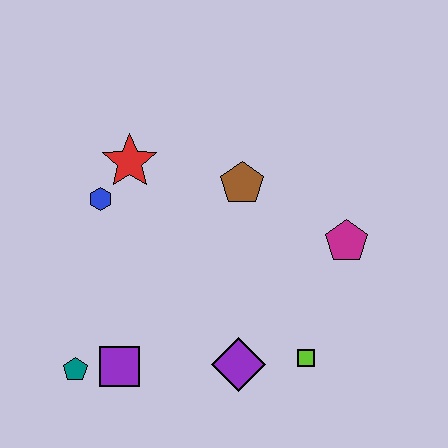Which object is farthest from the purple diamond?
The red star is farthest from the purple diamond.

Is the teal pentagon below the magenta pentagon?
Yes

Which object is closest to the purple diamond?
The lime square is closest to the purple diamond.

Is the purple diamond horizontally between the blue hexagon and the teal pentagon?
No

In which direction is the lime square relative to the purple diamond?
The lime square is to the right of the purple diamond.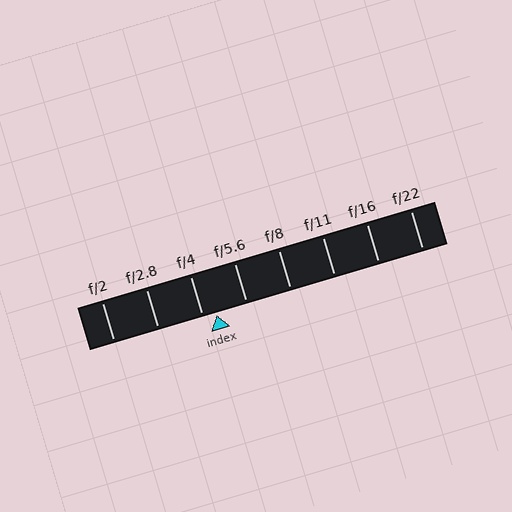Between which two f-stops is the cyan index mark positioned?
The index mark is between f/4 and f/5.6.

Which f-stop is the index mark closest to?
The index mark is closest to f/4.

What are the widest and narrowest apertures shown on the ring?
The widest aperture shown is f/2 and the narrowest is f/22.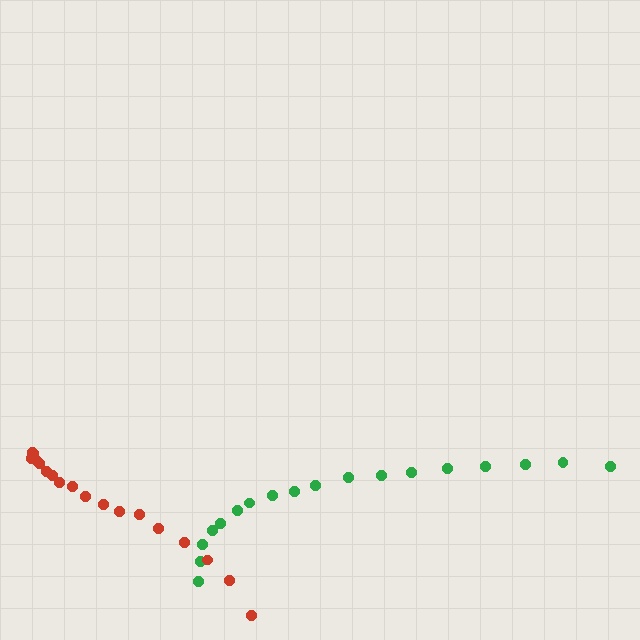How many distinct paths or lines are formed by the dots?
There are 2 distinct paths.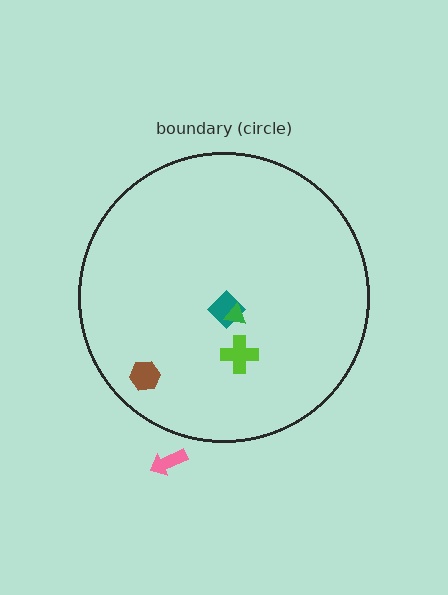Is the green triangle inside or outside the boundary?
Inside.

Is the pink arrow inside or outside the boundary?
Outside.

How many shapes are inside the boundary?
4 inside, 1 outside.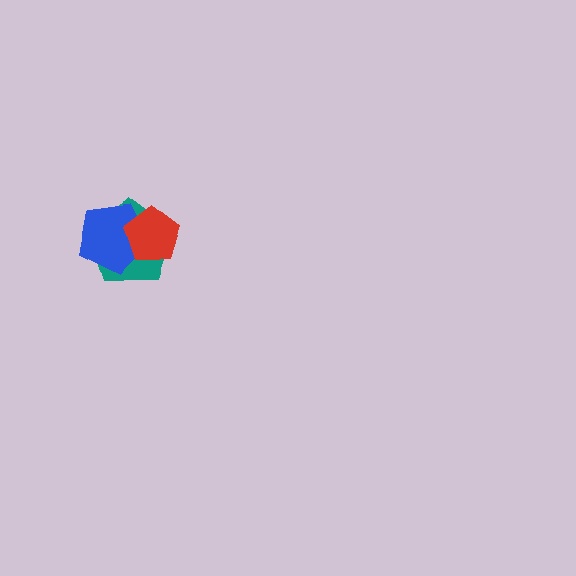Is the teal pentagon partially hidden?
Yes, it is partially covered by another shape.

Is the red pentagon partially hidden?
No, no other shape covers it.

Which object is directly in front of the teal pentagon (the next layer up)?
The blue pentagon is directly in front of the teal pentagon.